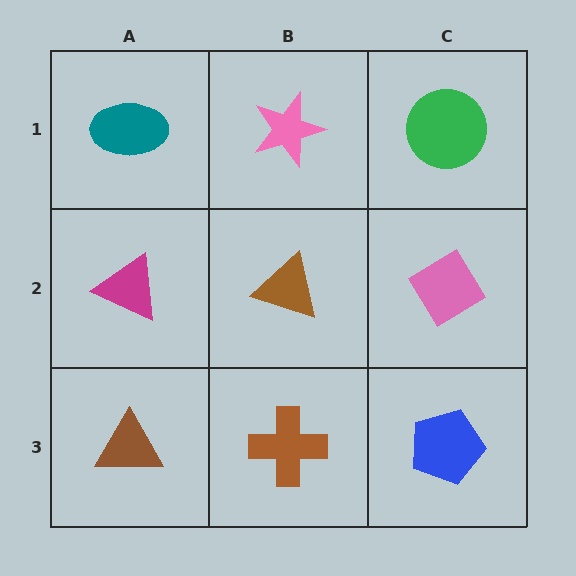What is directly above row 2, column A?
A teal ellipse.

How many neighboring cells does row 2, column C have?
3.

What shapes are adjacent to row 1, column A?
A magenta triangle (row 2, column A), a pink star (row 1, column B).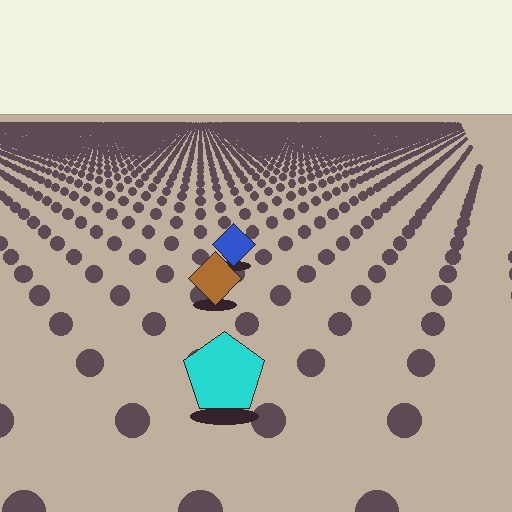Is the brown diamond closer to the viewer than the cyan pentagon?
No. The cyan pentagon is closer — you can tell from the texture gradient: the ground texture is coarser near it.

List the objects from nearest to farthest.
From nearest to farthest: the cyan pentagon, the brown diamond, the blue diamond.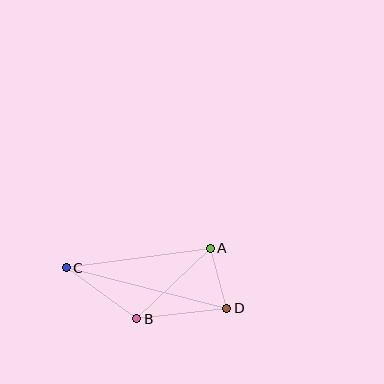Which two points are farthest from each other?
Points C and D are farthest from each other.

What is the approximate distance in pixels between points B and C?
The distance between B and C is approximately 87 pixels.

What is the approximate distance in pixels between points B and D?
The distance between B and D is approximately 90 pixels.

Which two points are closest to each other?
Points A and D are closest to each other.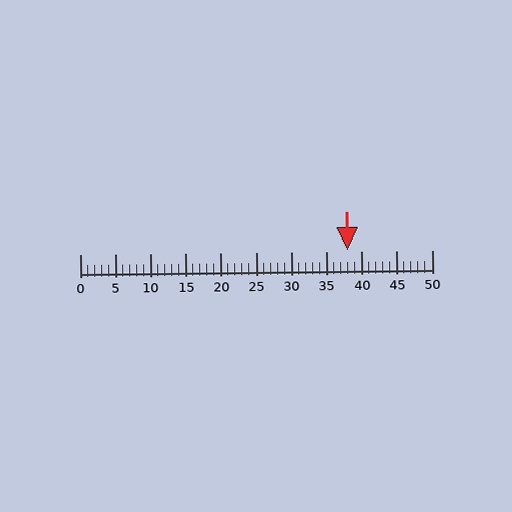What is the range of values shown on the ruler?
The ruler shows values from 0 to 50.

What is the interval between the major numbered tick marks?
The major tick marks are spaced 5 units apart.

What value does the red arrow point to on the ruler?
The red arrow points to approximately 38.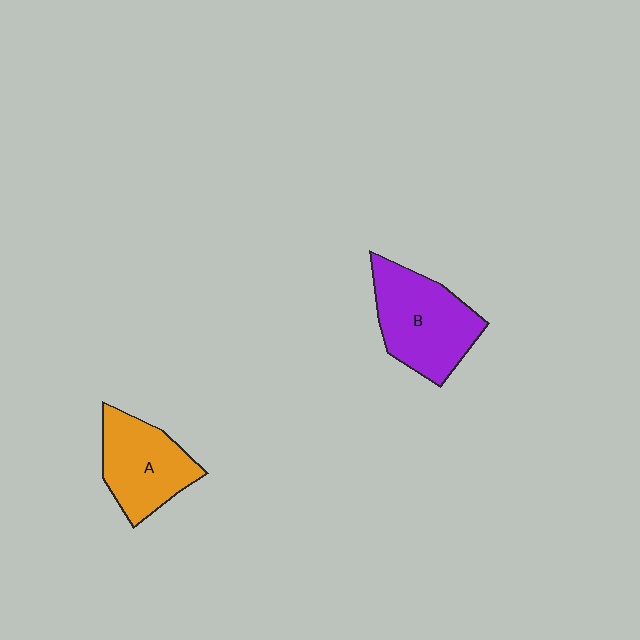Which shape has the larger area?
Shape B (purple).